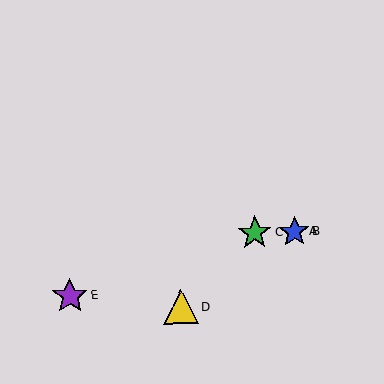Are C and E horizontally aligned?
No, C is at y≈233 and E is at y≈296.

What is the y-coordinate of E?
Object E is at y≈296.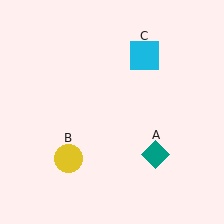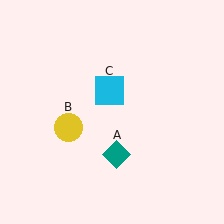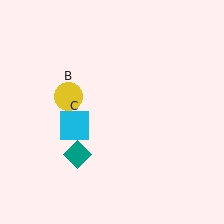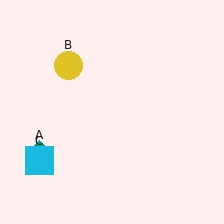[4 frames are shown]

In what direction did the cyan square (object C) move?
The cyan square (object C) moved down and to the left.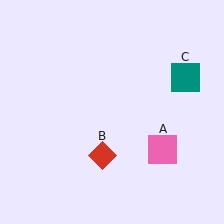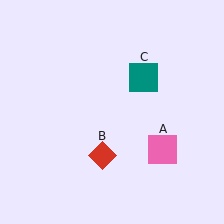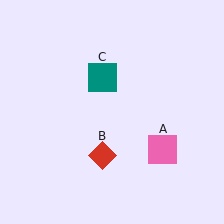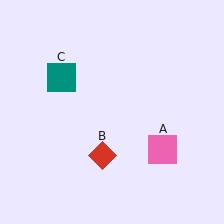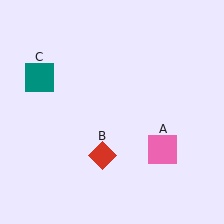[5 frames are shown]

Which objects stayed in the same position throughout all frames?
Pink square (object A) and red diamond (object B) remained stationary.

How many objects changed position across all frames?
1 object changed position: teal square (object C).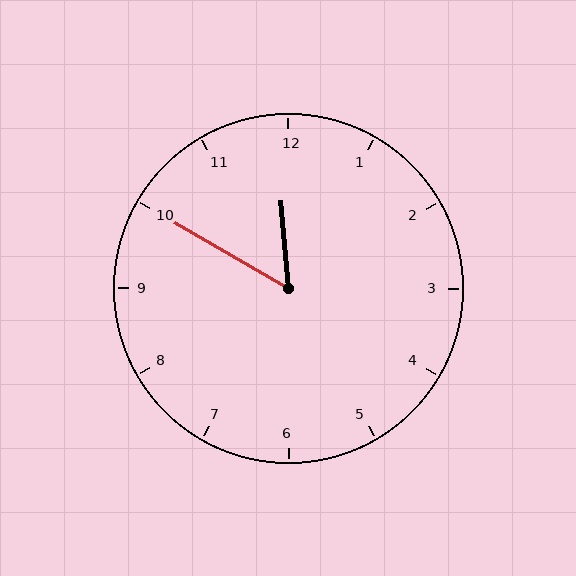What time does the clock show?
11:50.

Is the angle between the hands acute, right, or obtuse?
It is acute.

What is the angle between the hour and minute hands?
Approximately 55 degrees.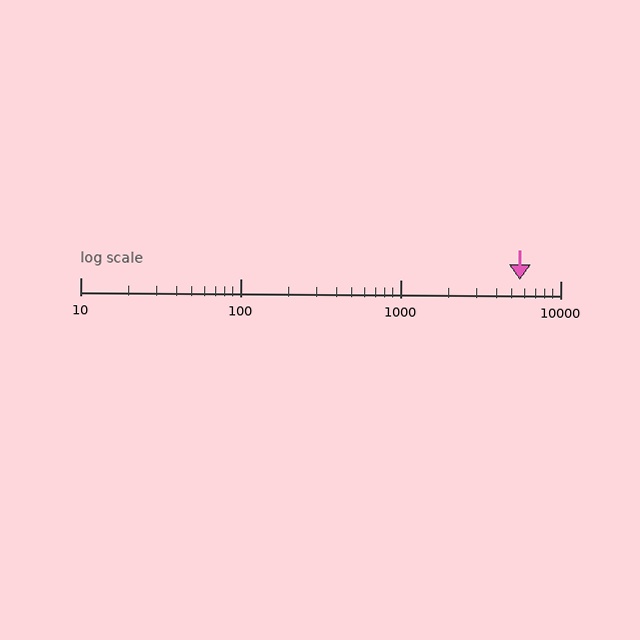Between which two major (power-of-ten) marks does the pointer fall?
The pointer is between 1000 and 10000.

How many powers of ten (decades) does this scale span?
The scale spans 3 decades, from 10 to 10000.